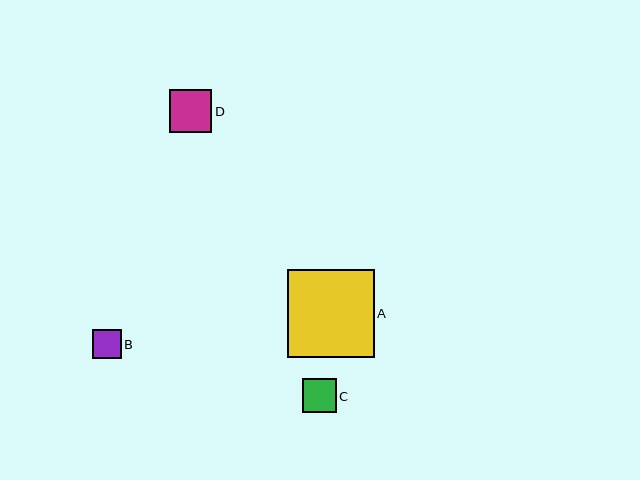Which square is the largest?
Square A is the largest with a size of approximately 87 pixels.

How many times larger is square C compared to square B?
Square C is approximately 1.2 times the size of square B.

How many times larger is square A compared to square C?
Square A is approximately 2.6 times the size of square C.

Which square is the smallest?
Square B is the smallest with a size of approximately 29 pixels.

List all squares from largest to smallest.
From largest to smallest: A, D, C, B.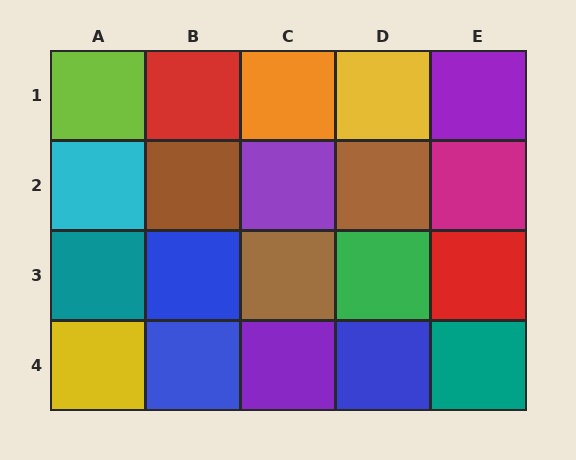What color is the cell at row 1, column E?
Purple.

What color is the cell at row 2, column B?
Brown.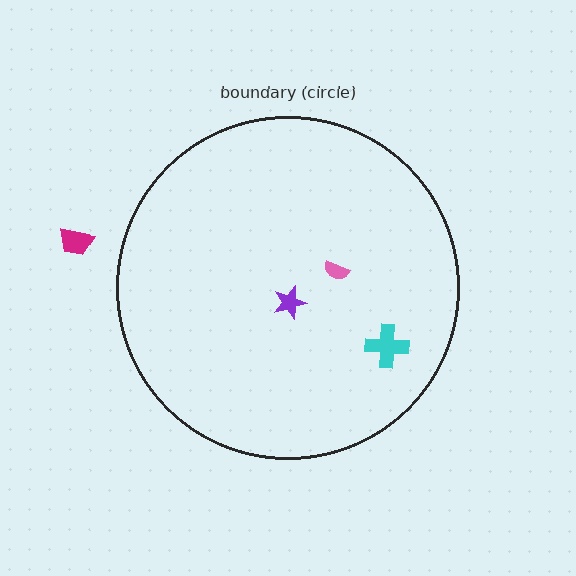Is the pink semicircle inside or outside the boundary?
Inside.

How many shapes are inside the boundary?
3 inside, 1 outside.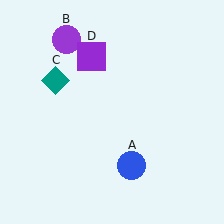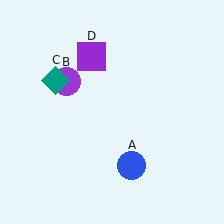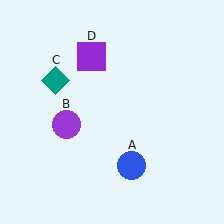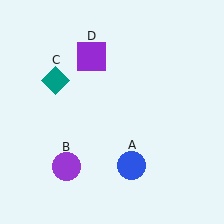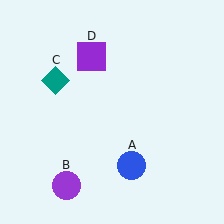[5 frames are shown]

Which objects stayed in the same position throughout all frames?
Blue circle (object A) and teal diamond (object C) and purple square (object D) remained stationary.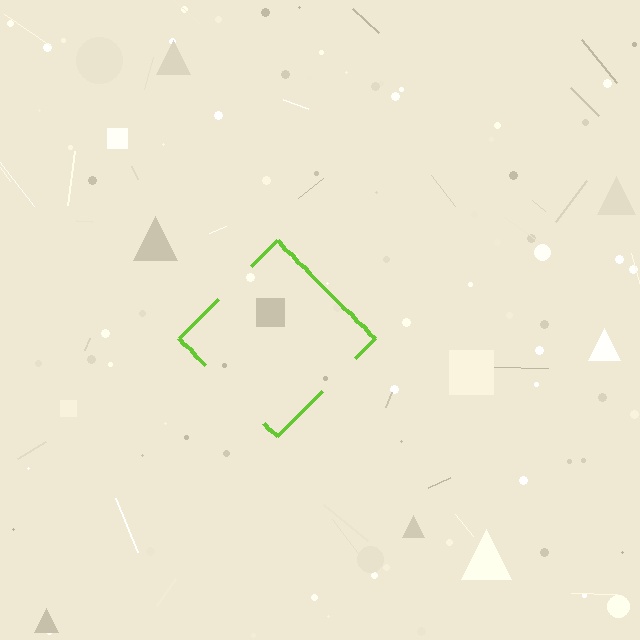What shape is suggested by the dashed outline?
The dashed outline suggests a diamond.